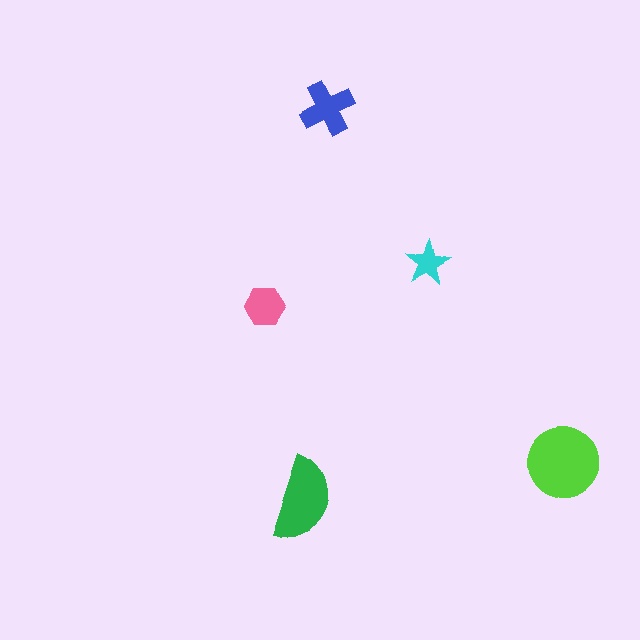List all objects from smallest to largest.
The cyan star, the pink hexagon, the blue cross, the green semicircle, the lime circle.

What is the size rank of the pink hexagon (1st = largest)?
4th.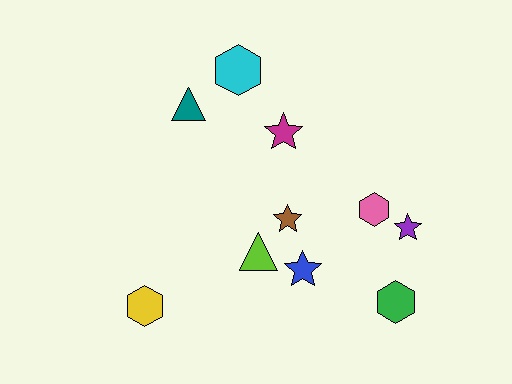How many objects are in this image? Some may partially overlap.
There are 10 objects.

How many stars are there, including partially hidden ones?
There are 4 stars.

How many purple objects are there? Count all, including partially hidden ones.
There is 1 purple object.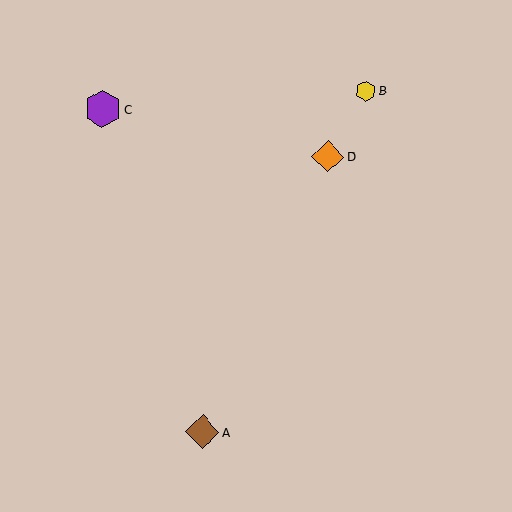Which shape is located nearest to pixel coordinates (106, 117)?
The purple hexagon (labeled C) at (103, 109) is nearest to that location.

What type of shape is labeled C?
Shape C is a purple hexagon.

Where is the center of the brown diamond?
The center of the brown diamond is at (202, 432).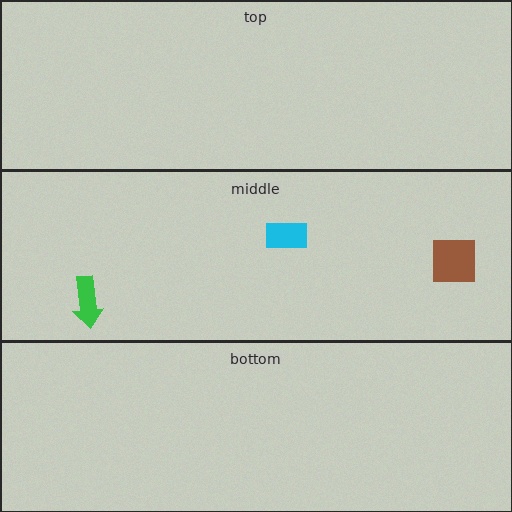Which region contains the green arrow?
The middle region.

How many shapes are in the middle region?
3.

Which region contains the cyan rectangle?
The middle region.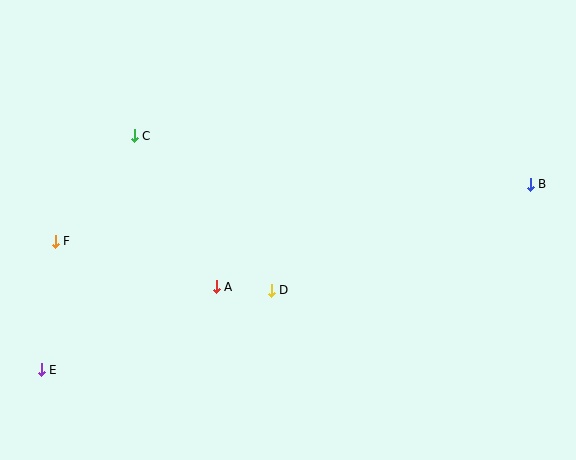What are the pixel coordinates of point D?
Point D is at (271, 290).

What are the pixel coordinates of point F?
Point F is at (55, 241).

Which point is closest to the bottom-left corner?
Point E is closest to the bottom-left corner.